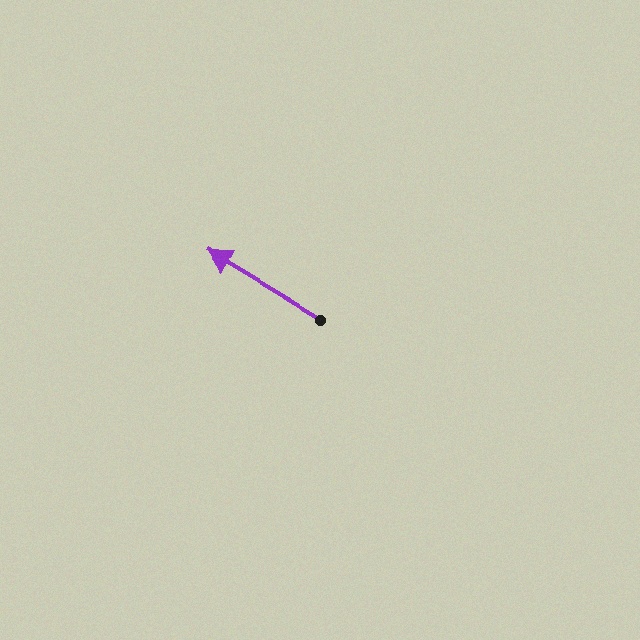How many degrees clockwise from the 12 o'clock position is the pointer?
Approximately 301 degrees.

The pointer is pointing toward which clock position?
Roughly 10 o'clock.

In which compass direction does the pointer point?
Northwest.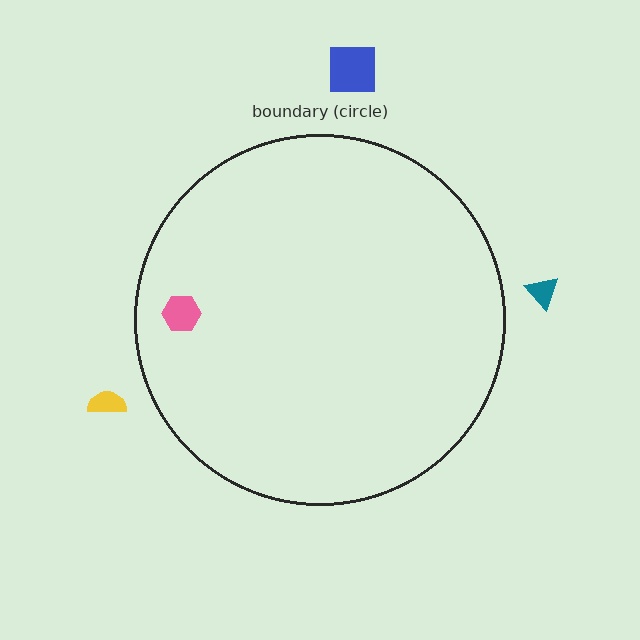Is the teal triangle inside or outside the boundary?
Outside.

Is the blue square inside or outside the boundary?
Outside.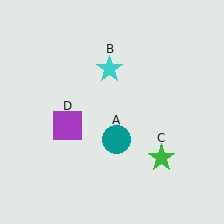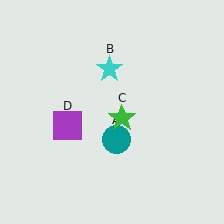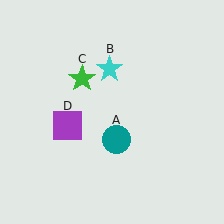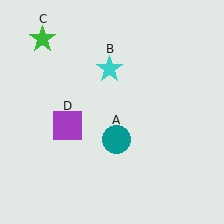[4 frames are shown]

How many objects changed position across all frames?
1 object changed position: green star (object C).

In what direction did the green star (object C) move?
The green star (object C) moved up and to the left.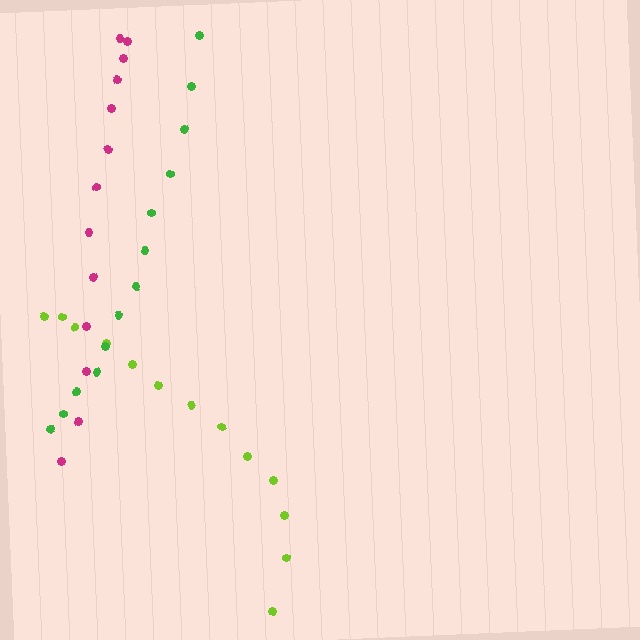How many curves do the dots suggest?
There are 3 distinct paths.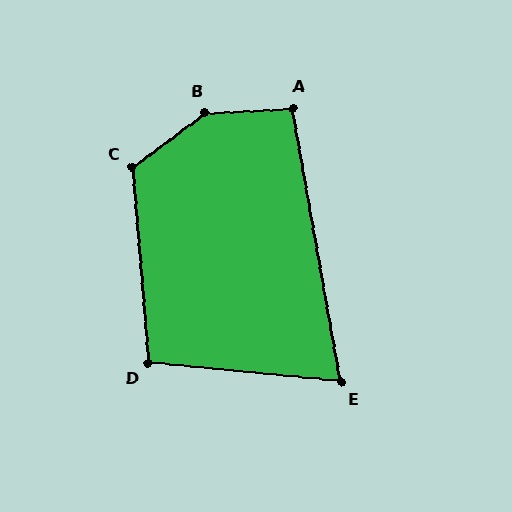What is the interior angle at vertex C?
Approximately 123 degrees (obtuse).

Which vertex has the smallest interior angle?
E, at approximately 74 degrees.